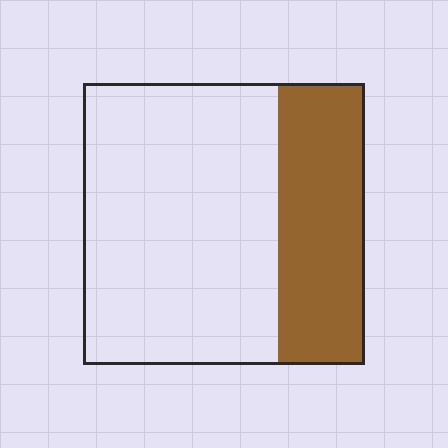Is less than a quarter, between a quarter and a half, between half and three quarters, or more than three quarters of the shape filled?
Between a quarter and a half.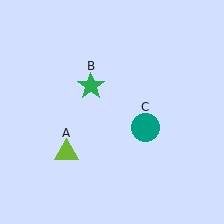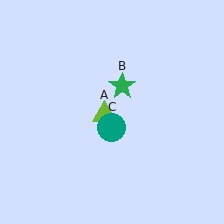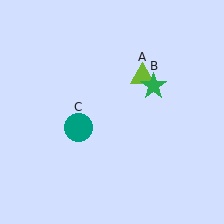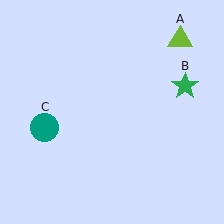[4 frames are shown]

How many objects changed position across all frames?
3 objects changed position: lime triangle (object A), green star (object B), teal circle (object C).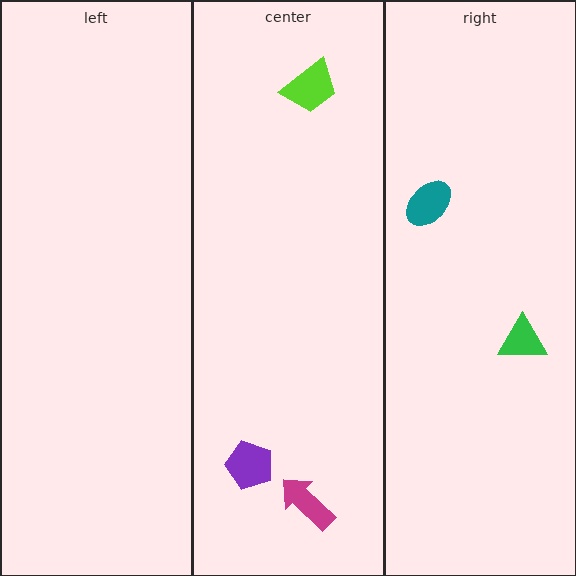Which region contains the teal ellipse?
The right region.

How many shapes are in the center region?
3.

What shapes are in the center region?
The lime trapezoid, the magenta arrow, the purple pentagon.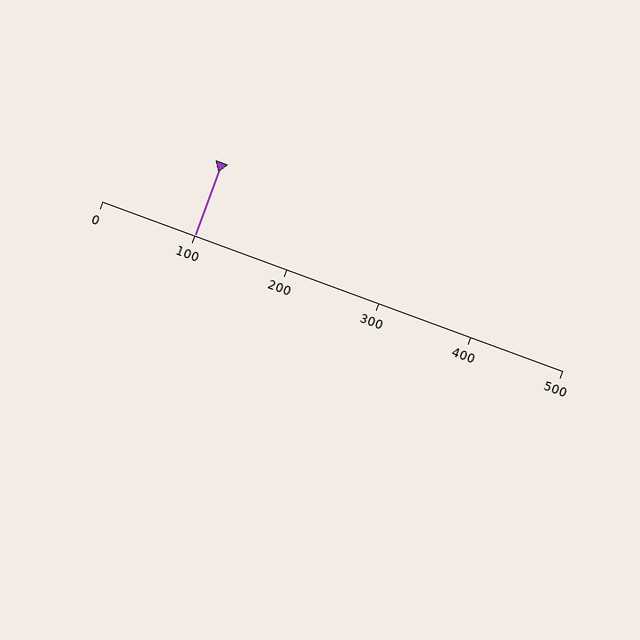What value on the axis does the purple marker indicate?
The marker indicates approximately 100.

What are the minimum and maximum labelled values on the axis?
The axis runs from 0 to 500.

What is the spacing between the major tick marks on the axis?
The major ticks are spaced 100 apart.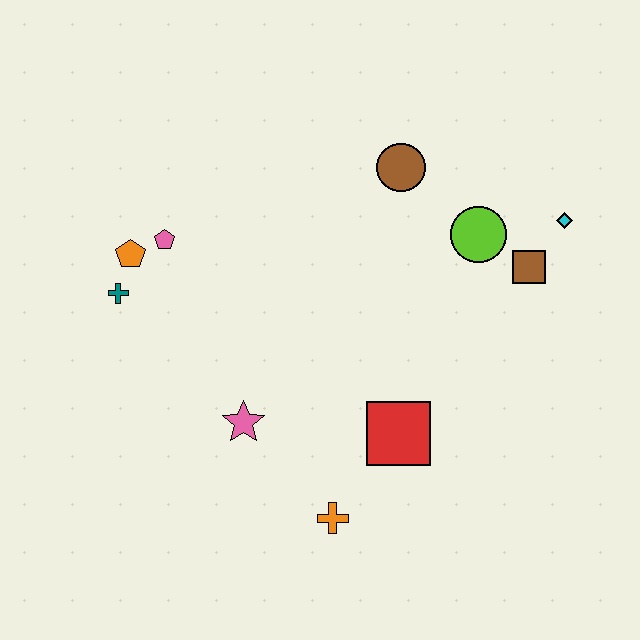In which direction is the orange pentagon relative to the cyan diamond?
The orange pentagon is to the left of the cyan diamond.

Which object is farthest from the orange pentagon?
The cyan diamond is farthest from the orange pentagon.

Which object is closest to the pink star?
The orange cross is closest to the pink star.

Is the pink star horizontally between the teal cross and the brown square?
Yes